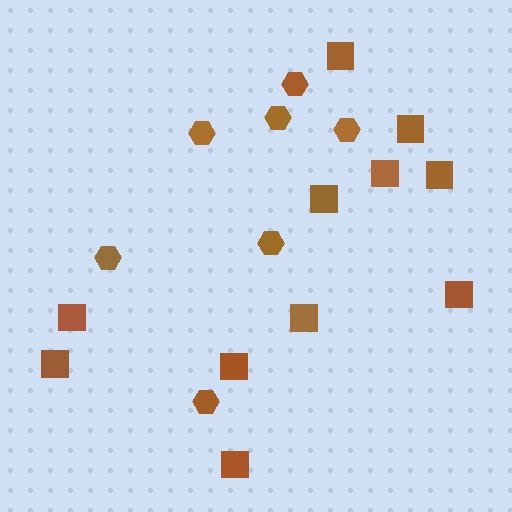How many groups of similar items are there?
There are 2 groups: one group of hexagons (7) and one group of squares (11).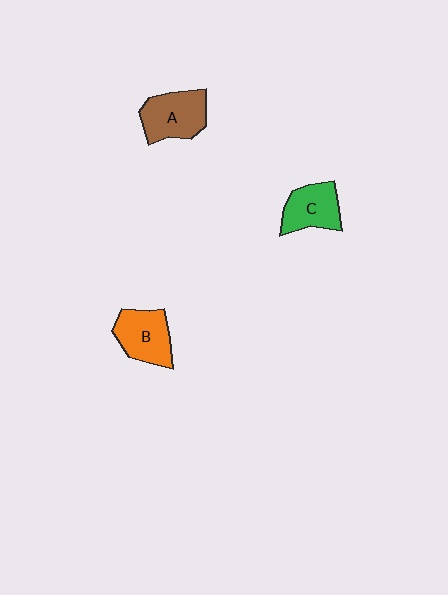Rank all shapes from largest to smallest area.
From largest to smallest: A (brown), B (orange), C (green).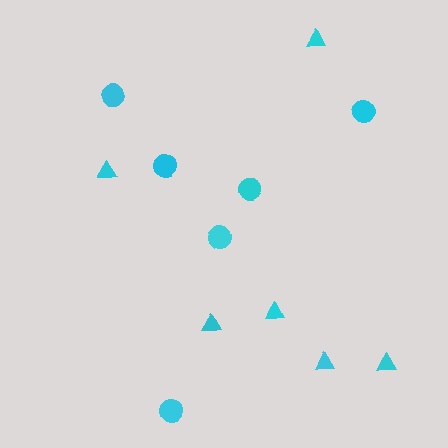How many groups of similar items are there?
There are 2 groups: one group of circles (6) and one group of triangles (6).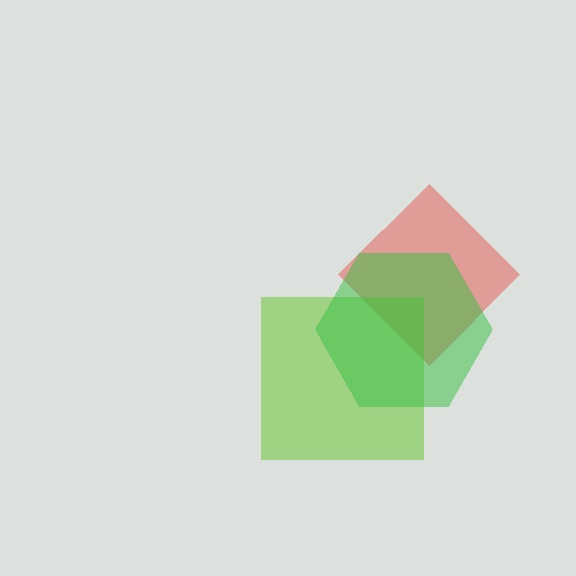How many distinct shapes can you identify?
There are 3 distinct shapes: a red diamond, a lime square, a green hexagon.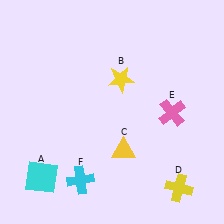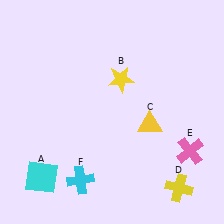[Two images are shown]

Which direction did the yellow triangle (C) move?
The yellow triangle (C) moved right.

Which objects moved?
The objects that moved are: the yellow triangle (C), the pink cross (E).